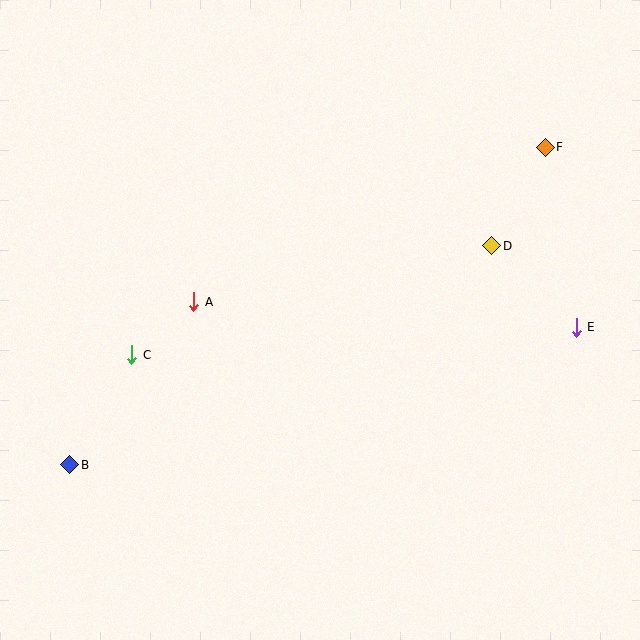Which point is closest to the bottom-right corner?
Point E is closest to the bottom-right corner.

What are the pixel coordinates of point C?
Point C is at (132, 355).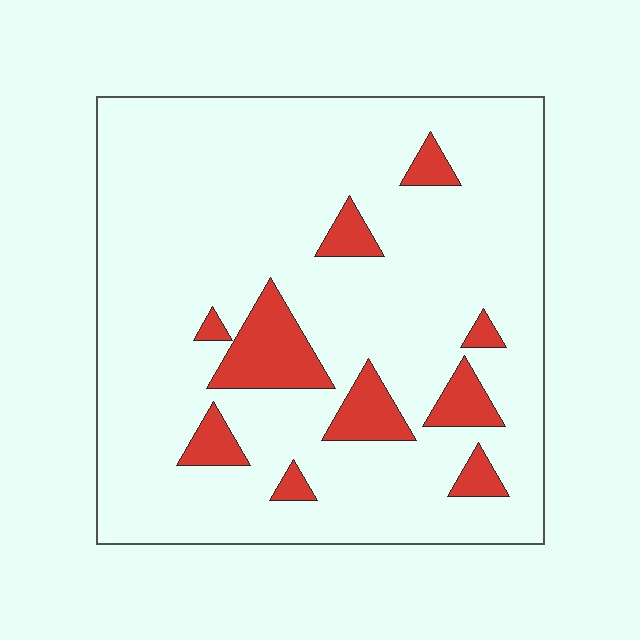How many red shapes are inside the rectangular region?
10.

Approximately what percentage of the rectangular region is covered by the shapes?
Approximately 15%.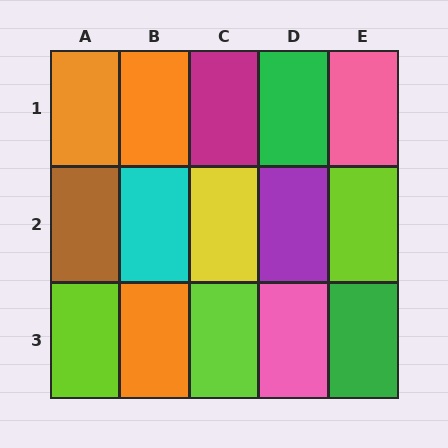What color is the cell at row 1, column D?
Green.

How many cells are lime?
3 cells are lime.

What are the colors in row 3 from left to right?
Lime, orange, lime, pink, green.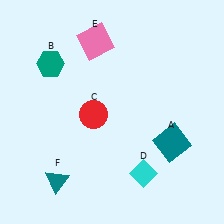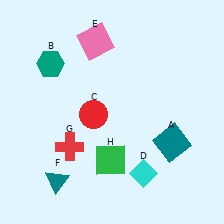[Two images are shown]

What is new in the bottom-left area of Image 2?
A red cross (G) was added in the bottom-left area of Image 2.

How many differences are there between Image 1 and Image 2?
There are 2 differences between the two images.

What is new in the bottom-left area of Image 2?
A green square (H) was added in the bottom-left area of Image 2.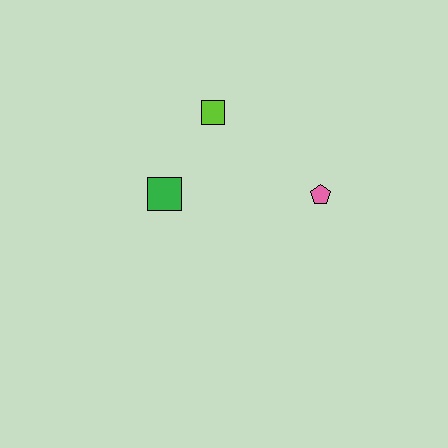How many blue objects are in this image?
There are no blue objects.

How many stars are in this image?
There are no stars.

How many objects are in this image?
There are 3 objects.